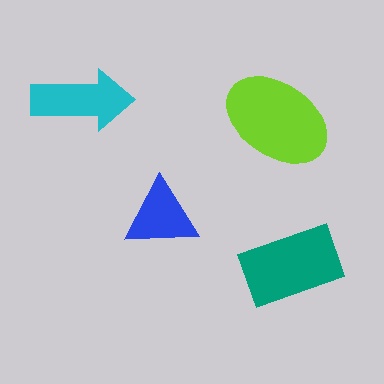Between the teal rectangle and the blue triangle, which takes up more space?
The teal rectangle.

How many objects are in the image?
There are 4 objects in the image.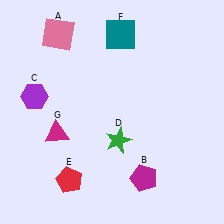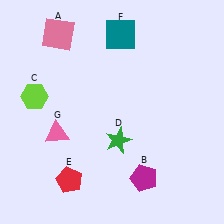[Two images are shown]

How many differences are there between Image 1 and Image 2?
There are 2 differences between the two images.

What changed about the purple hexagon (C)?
In Image 1, C is purple. In Image 2, it changed to lime.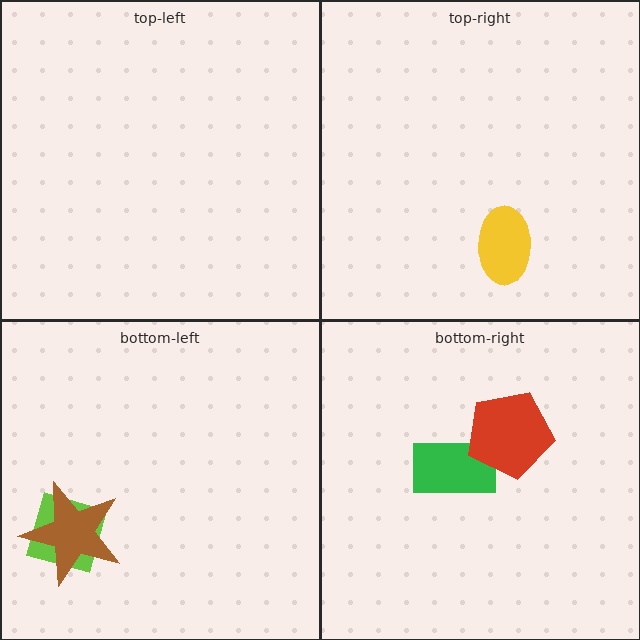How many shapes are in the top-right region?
1.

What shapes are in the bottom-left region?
The lime square, the brown star.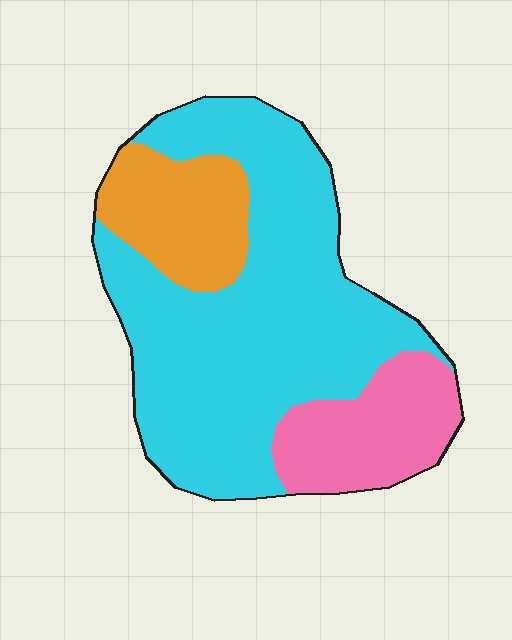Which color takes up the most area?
Cyan, at roughly 65%.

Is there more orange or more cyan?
Cyan.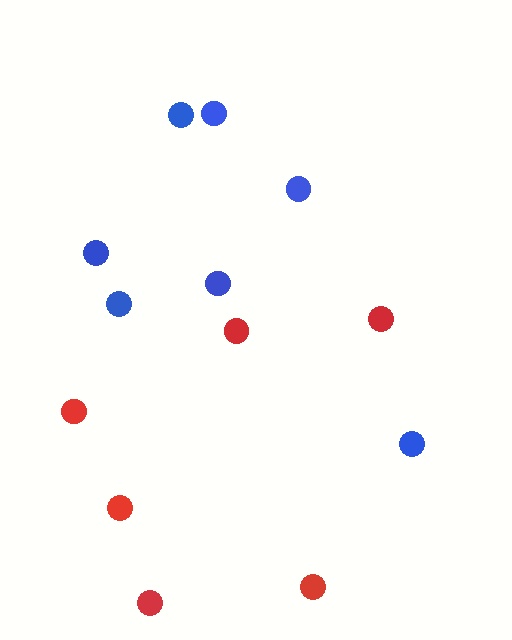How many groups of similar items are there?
There are 2 groups: one group of blue circles (7) and one group of red circles (6).